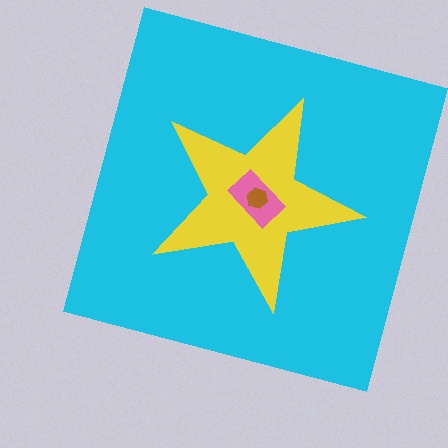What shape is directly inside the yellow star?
The pink rectangle.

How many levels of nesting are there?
4.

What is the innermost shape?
The brown hexagon.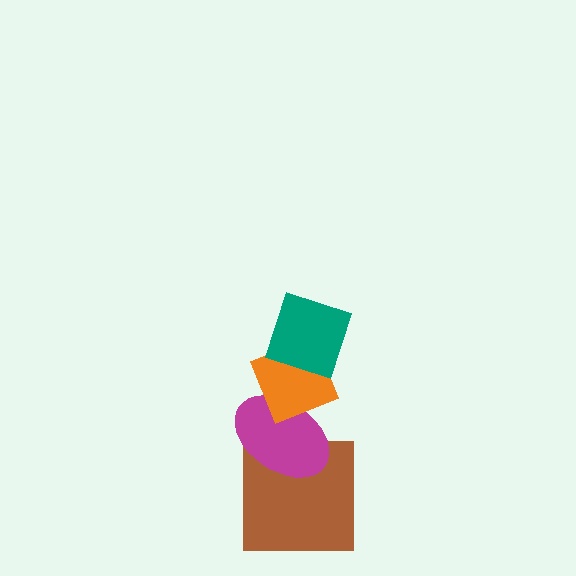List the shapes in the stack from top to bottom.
From top to bottom: the teal diamond, the orange diamond, the magenta ellipse, the brown square.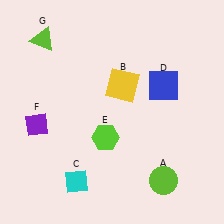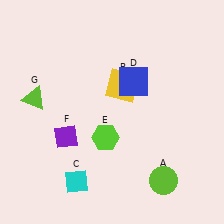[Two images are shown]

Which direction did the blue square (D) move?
The blue square (D) moved left.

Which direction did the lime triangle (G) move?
The lime triangle (G) moved down.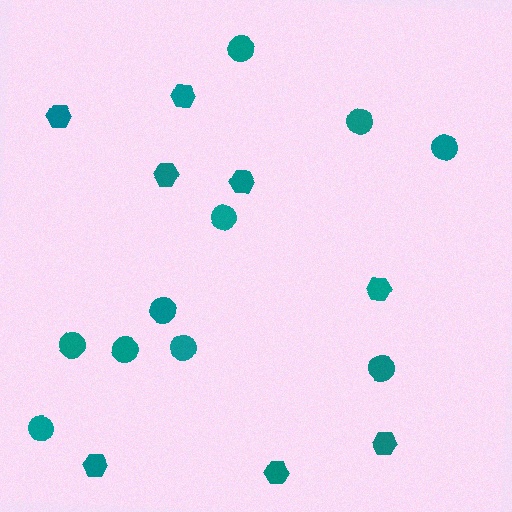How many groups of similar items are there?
There are 2 groups: one group of circles (10) and one group of hexagons (8).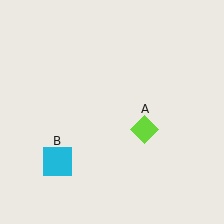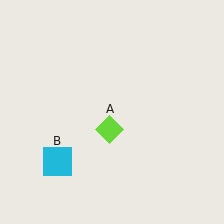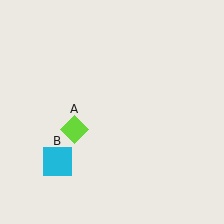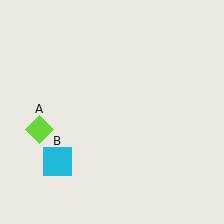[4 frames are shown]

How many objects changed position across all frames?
1 object changed position: lime diamond (object A).